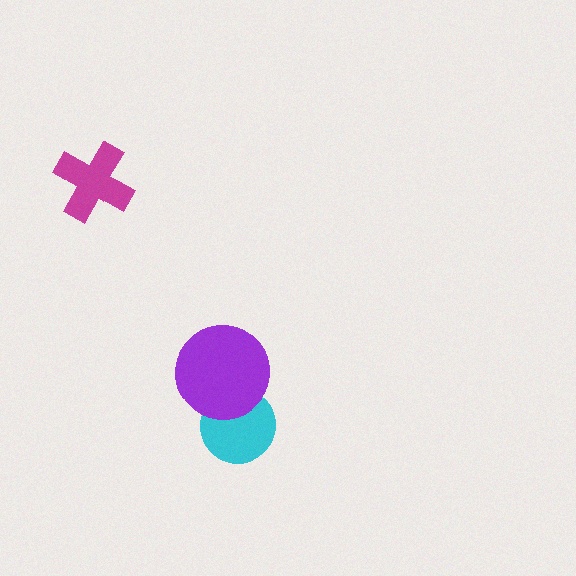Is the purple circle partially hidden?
No, no other shape covers it.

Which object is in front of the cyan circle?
The purple circle is in front of the cyan circle.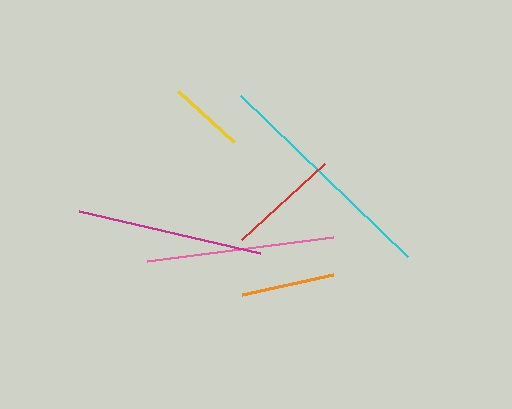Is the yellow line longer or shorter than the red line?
The red line is longer than the yellow line.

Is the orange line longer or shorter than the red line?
The red line is longer than the orange line.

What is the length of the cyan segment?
The cyan segment is approximately 233 pixels long.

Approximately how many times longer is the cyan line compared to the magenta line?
The cyan line is approximately 1.3 times the length of the magenta line.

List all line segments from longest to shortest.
From longest to shortest: cyan, pink, magenta, red, orange, yellow.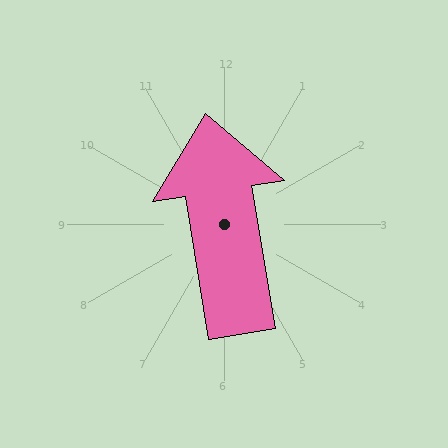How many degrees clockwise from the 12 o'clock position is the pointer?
Approximately 351 degrees.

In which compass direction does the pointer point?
North.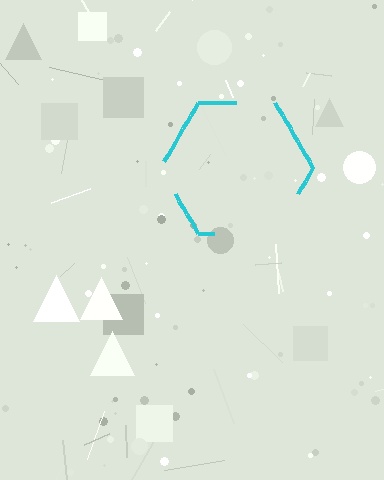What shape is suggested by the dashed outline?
The dashed outline suggests a hexagon.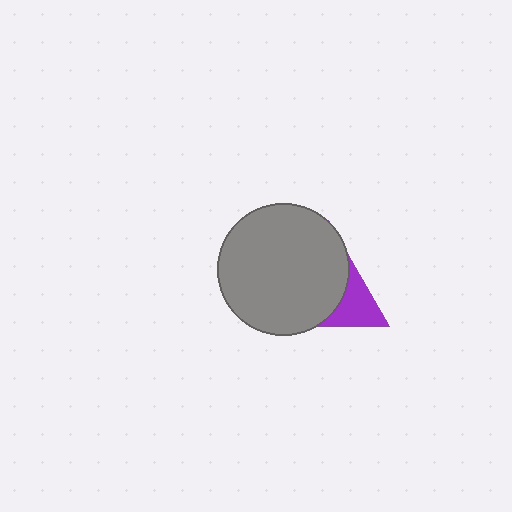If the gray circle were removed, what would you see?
You would see the complete purple triangle.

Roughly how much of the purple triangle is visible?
A small part of it is visible (roughly 30%).